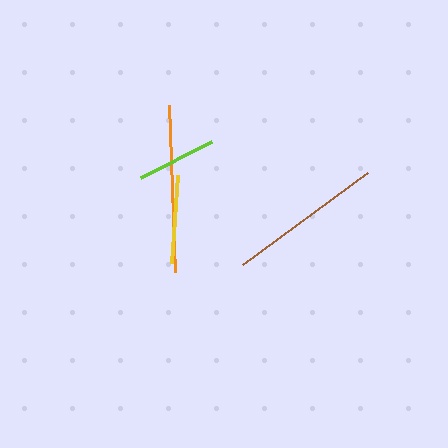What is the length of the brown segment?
The brown segment is approximately 155 pixels long.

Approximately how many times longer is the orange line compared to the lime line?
The orange line is approximately 2.1 times the length of the lime line.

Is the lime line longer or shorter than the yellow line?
The yellow line is longer than the lime line.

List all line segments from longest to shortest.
From longest to shortest: orange, brown, yellow, lime.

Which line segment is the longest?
The orange line is the longest at approximately 168 pixels.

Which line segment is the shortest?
The lime line is the shortest at approximately 80 pixels.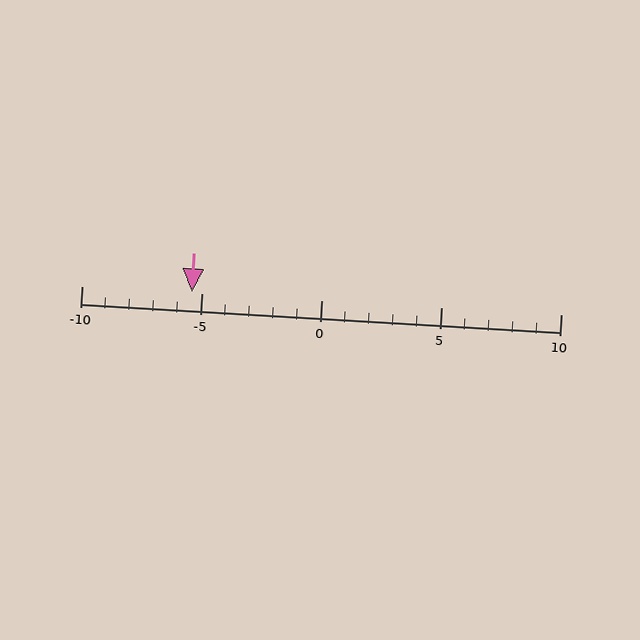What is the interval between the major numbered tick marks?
The major tick marks are spaced 5 units apart.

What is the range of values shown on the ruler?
The ruler shows values from -10 to 10.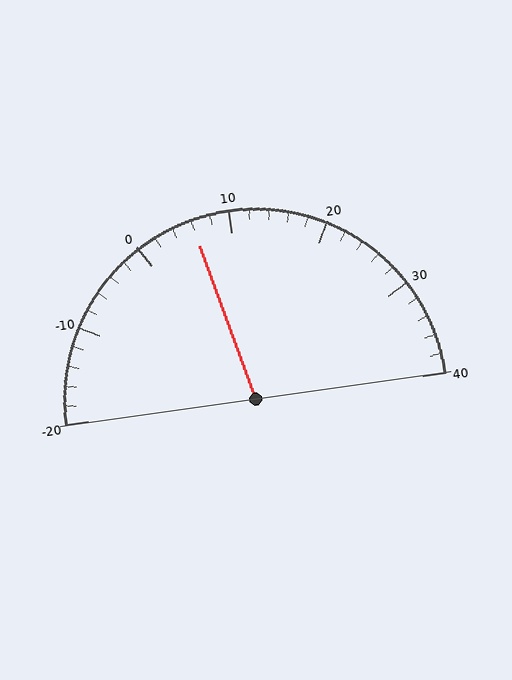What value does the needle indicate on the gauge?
The needle indicates approximately 6.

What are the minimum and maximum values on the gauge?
The gauge ranges from -20 to 40.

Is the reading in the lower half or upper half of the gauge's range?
The reading is in the lower half of the range (-20 to 40).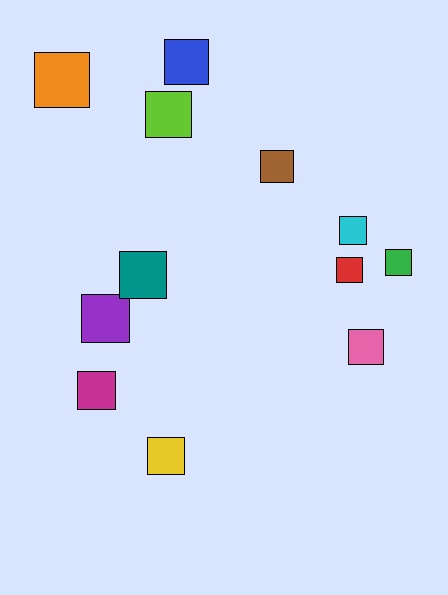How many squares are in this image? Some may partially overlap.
There are 12 squares.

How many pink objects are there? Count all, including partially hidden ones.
There is 1 pink object.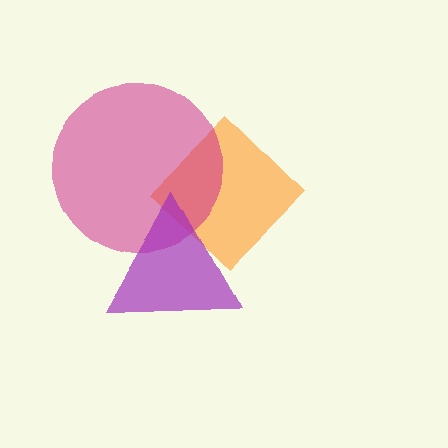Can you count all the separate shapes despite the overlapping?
Yes, there are 3 separate shapes.